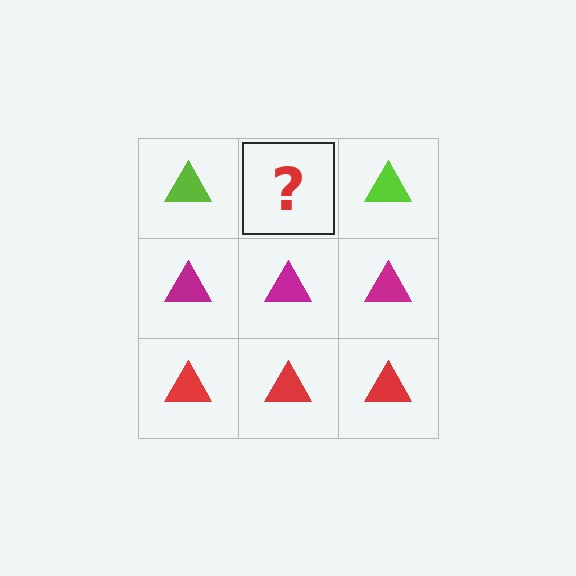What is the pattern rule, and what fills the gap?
The rule is that each row has a consistent color. The gap should be filled with a lime triangle.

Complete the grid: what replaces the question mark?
The question mark should be replaced with a lime triangle.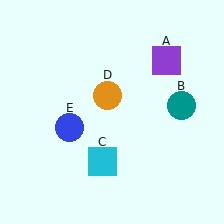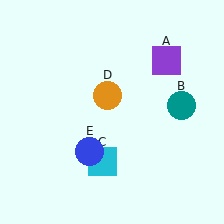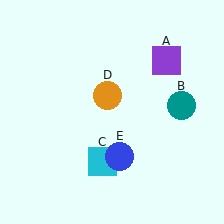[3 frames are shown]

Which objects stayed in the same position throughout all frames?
Purple square (object A) and teal circle (object B) and cyan square (object C) and orange circle (object D) remained stationary.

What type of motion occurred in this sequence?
The blue circle (object E) rotated counterclockwise around the center of the scene.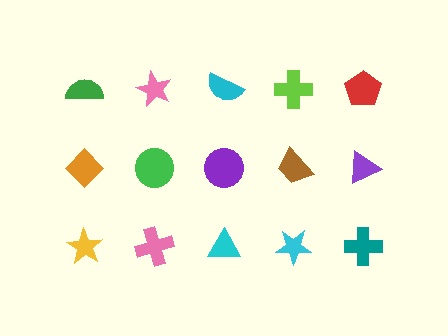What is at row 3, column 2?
A pink cross.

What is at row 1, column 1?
A green semicircle.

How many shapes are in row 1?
5 shapes.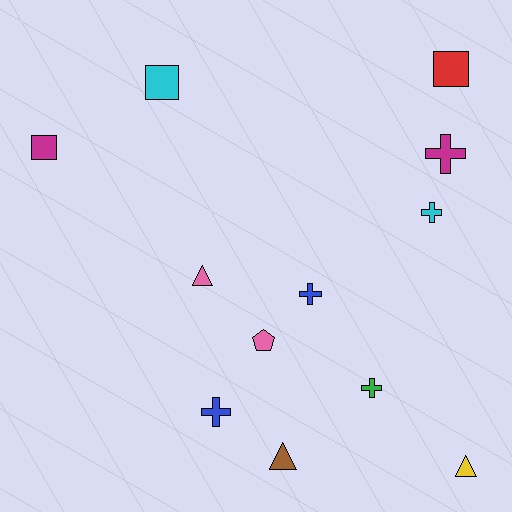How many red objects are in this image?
There is 1 red object.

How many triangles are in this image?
There are 3 triangles.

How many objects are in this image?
There are 12 objects.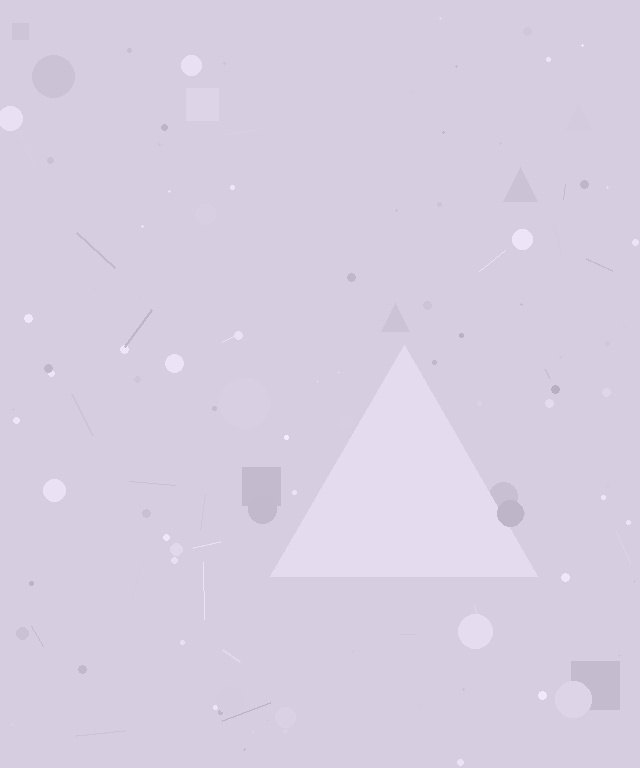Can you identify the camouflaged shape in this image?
The camouflaged shape is a triangle.